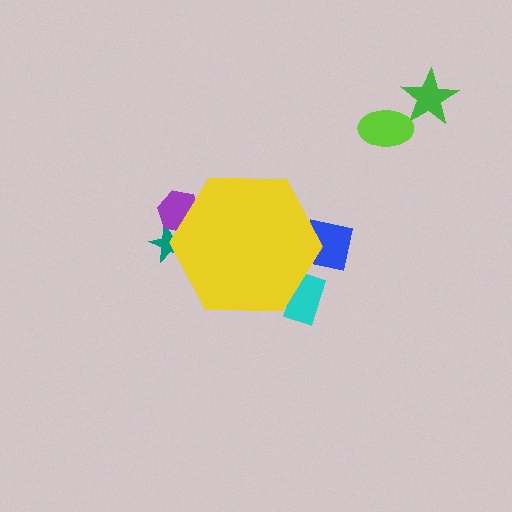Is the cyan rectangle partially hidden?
Yes, the cyan rectangle is partially hidden behind the yellow hexagon.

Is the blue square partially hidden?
Yes, the blue square is partially hidden behind the yellow hexagon.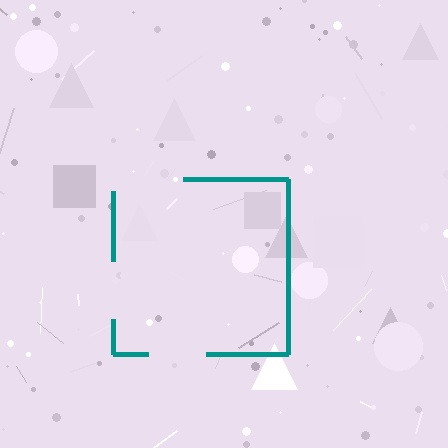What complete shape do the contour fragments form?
The contour fragments form a square.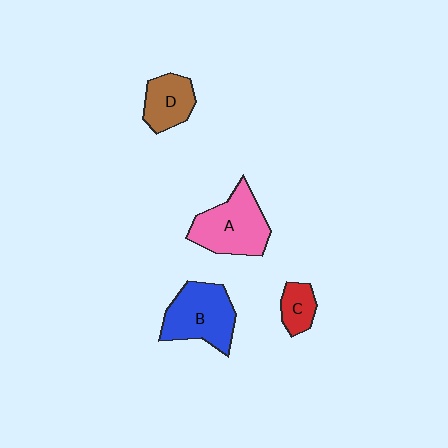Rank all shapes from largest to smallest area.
From largest to smallest: A (pink), B (blue), D (brown), C (red).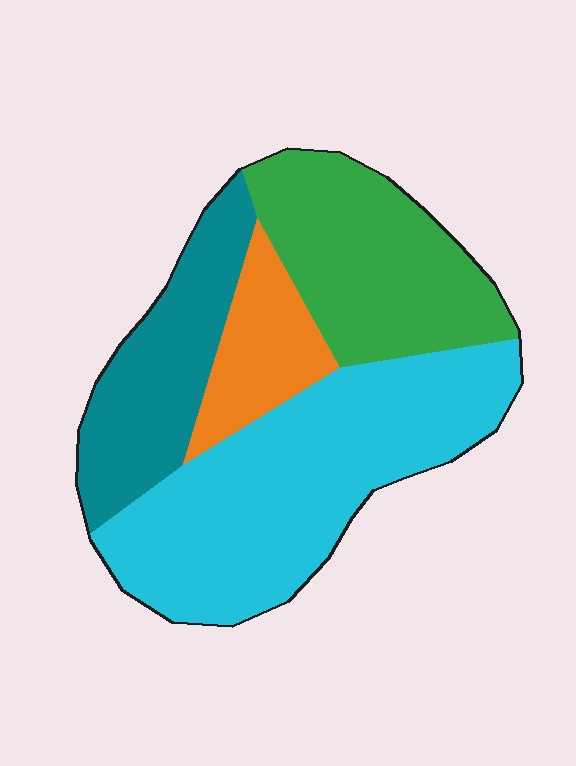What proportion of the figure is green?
Green takes up about one quarter (1/4) of the figure.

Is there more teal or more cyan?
Cyan.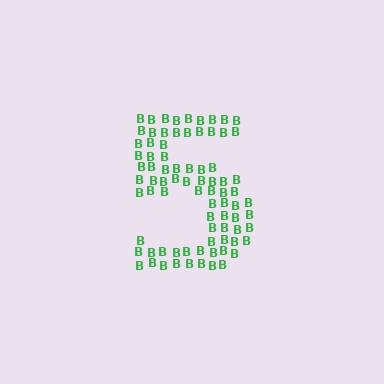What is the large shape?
The large shape is the digit 5.